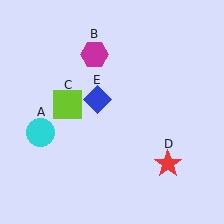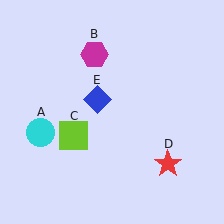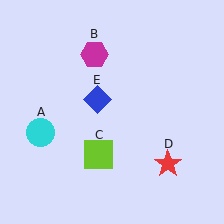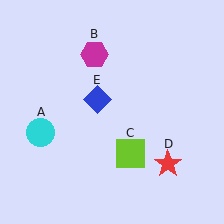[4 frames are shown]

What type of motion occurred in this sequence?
The lime square (object C) rotated counterclockwise around the center of the scene.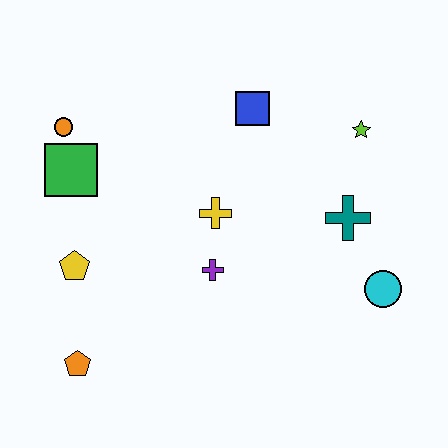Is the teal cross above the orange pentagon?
Yes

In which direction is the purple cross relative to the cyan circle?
The purple cross is to the left of the cyan circle.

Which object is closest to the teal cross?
The cyan circle is closest to the teal cross.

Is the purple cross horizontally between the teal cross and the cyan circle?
No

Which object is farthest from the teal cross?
The orange pentagon is farthest from the teal cross.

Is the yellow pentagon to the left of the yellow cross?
Yes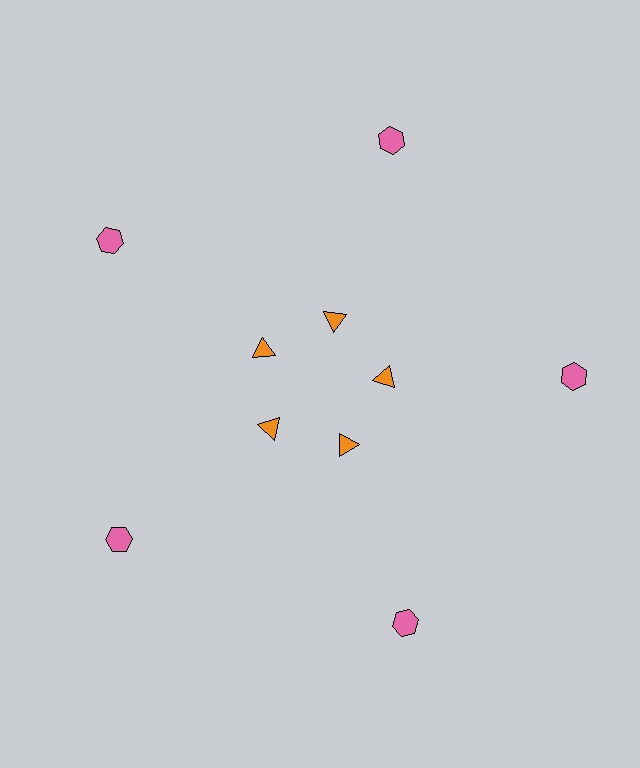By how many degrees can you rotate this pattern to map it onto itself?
The pattern maps onto itself every 72 degrees of rotation.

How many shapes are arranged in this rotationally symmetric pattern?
There are 10 shapes, arranged in 5 groups of 2.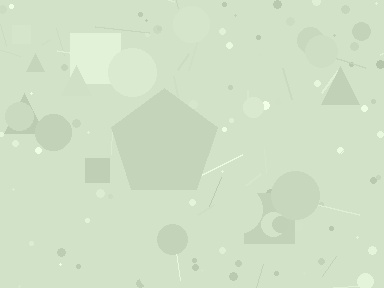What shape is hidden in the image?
A pentagon is hidden in the image.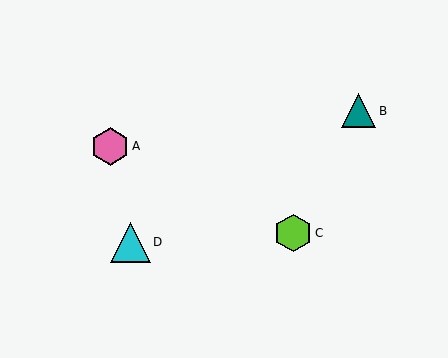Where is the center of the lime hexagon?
The center of the lime hexagon is at (293, 233).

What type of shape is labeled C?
Shape C is a lime hexagon.